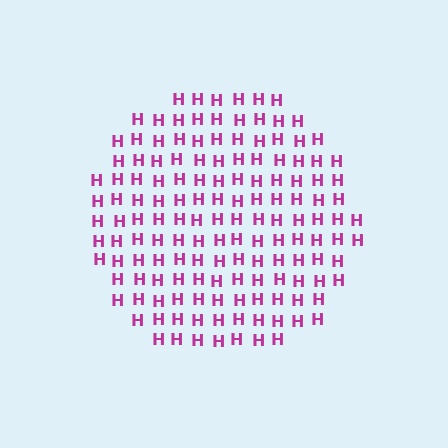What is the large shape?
The large shape is a circle.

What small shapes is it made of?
It is made of small letter H's.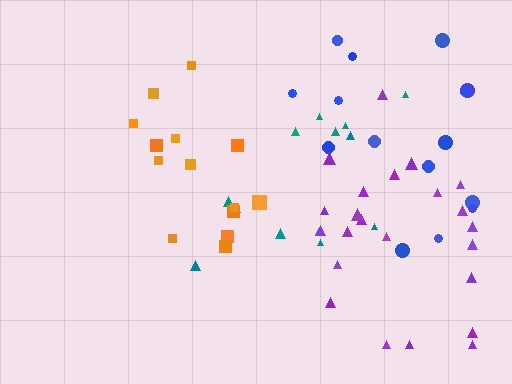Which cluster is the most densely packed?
Purple.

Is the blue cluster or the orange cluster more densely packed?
Orange.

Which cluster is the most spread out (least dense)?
Teal.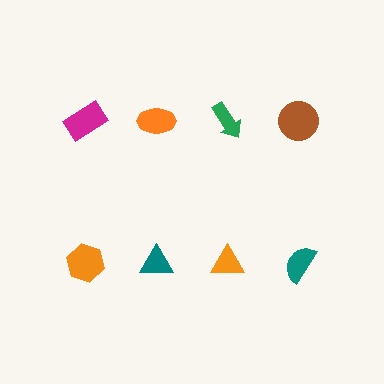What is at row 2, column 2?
A teal triangle.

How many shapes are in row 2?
4 shapes.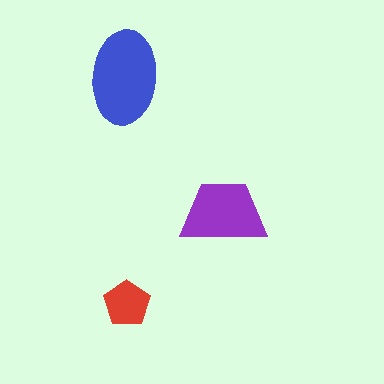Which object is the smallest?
The red pentagon.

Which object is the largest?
The blue ellipse.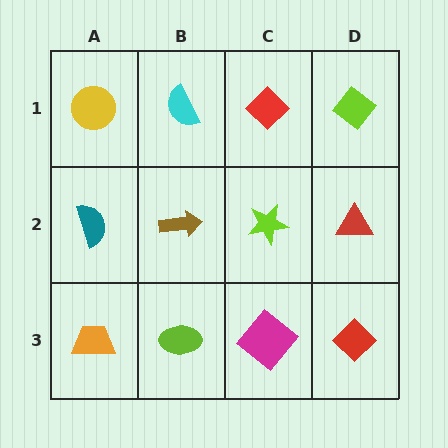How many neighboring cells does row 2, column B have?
4.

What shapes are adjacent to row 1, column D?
A red triangle (row 2, column D), a red diamond (row 1, column C).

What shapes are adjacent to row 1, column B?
A brown arrow (row 2, column B), a yellow circle (row 1, column A), a red diamond (row 1, column C).